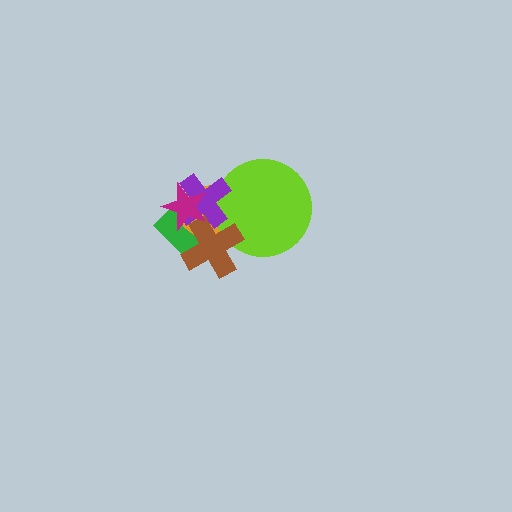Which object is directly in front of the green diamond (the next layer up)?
The orange ellipse is directly in front of the green diamond.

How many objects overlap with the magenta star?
4 objects overlap with the magenta star.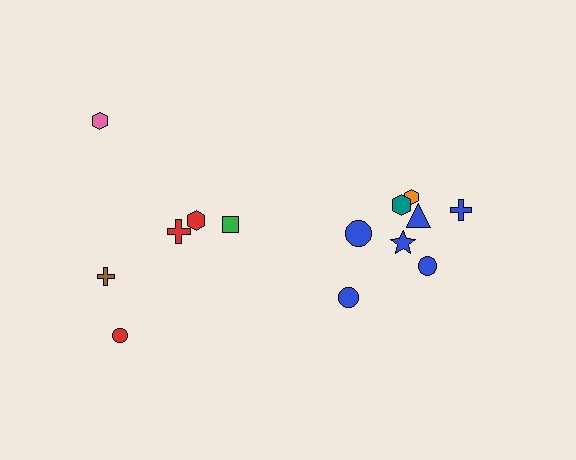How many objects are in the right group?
There are 8 objects.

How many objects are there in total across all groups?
There are 14 objects.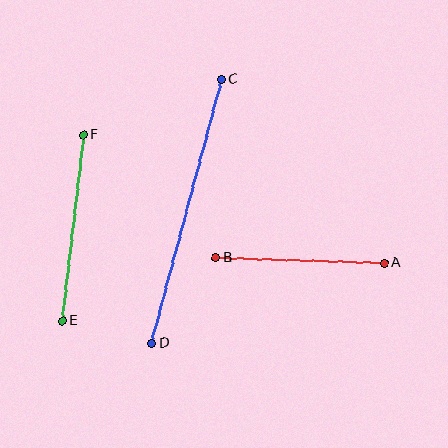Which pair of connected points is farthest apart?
Points C and D are farthest apart.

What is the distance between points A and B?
The distance is approximately 168 pixels.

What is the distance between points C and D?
The distance is approximately 273 pixels.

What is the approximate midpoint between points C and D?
The midpoint is at approximately (187, 211) pixels.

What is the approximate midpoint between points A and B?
The midpoint is at approximately (300, 260) pixels.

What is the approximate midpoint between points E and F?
The midpoint is at approximately (73, 228) pixels.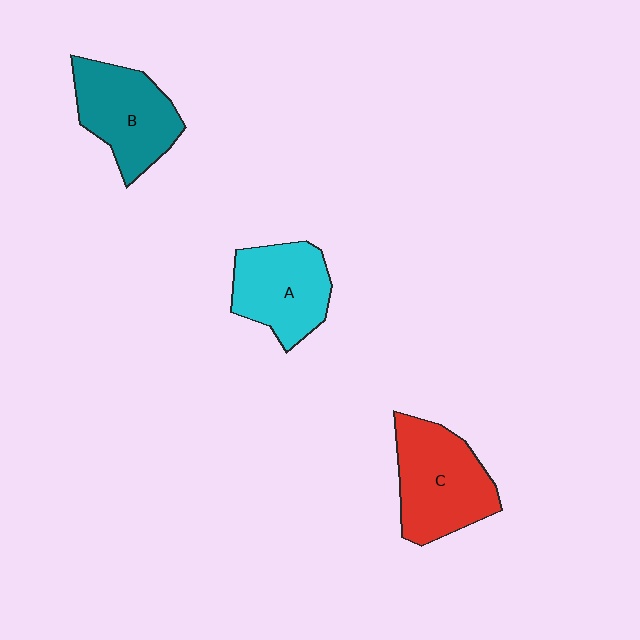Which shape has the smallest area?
Shape A (cyan).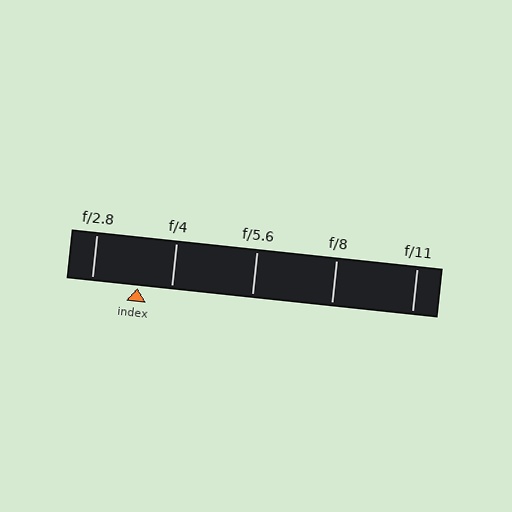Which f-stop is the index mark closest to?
The index mark is closest to f/4.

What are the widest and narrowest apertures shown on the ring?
The widest aperture shown is f/2.8 and the narrowest is f/11.